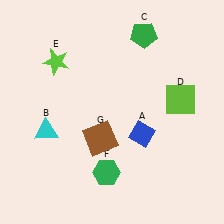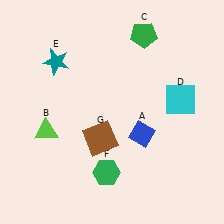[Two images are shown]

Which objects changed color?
B changed from cyan to lime. D changed from lime to cyan. E changed from lime to teal.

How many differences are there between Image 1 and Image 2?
There are 3 differences between the two images.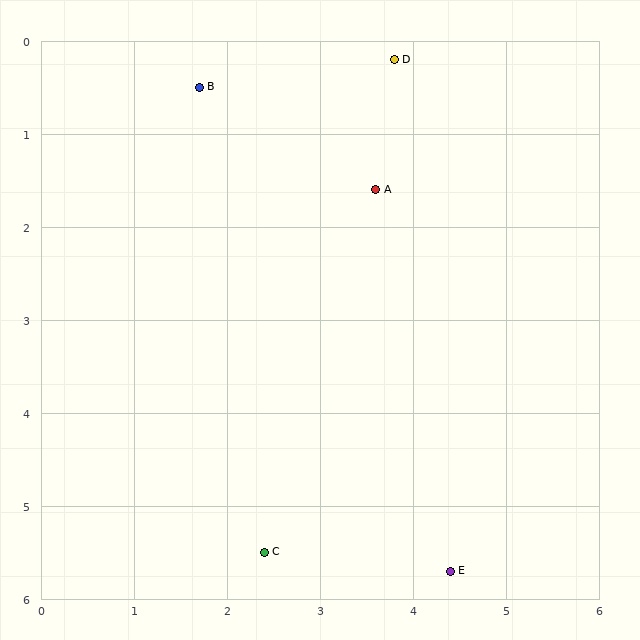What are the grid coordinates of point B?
Point B is at approximately (1.7, 0.5).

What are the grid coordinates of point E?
Point E is at approximately (4.4, 5.7).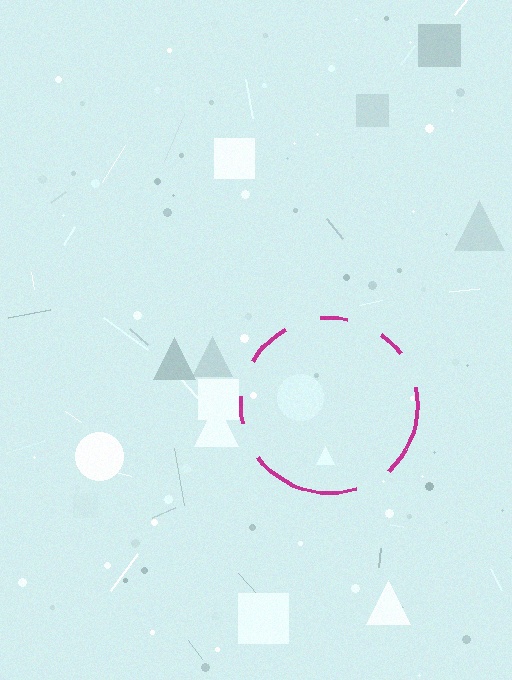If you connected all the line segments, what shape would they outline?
They would outline a circle.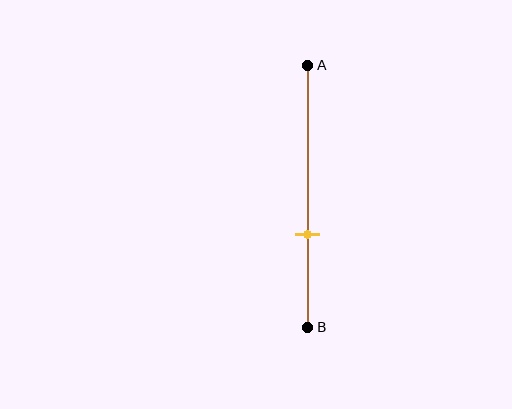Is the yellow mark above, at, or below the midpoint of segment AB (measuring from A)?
The yellow mark is below the midpoint of segment AB.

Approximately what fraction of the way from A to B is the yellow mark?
The yellow mark is approximately 65% of the way from A to B.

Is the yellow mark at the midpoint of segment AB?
No, the mark is at about 65% from A, not at the 50% midpoint.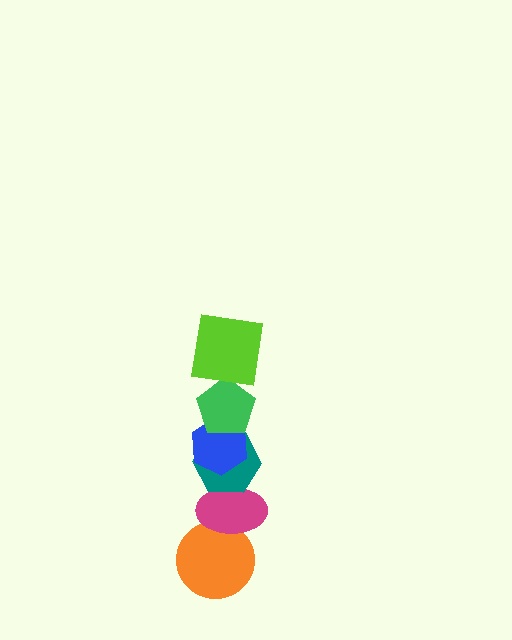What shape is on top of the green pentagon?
The lime square is on top of the green pentagon.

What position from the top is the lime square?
The lime square is 1st from the top.